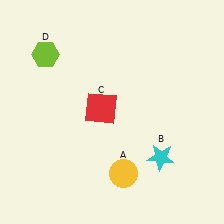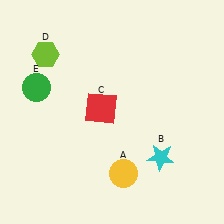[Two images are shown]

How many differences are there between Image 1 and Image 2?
There is 1 difference between the two images.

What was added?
A green circle (E) was added in Image 2.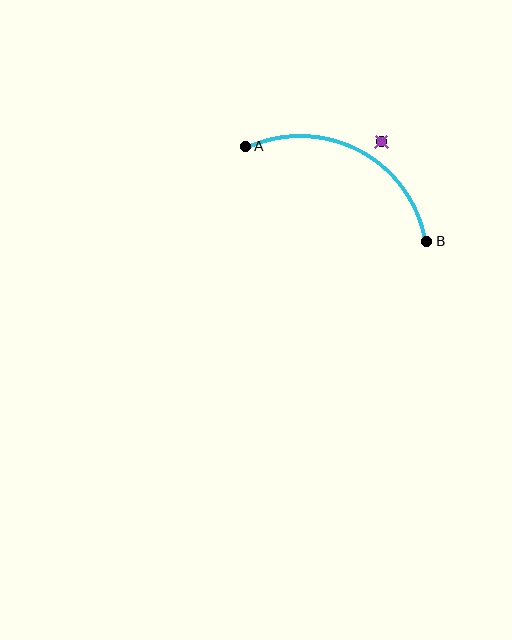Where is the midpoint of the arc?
The arc midpoint is the point on the curve farthest from the straight line joining A and B. It sits above that line.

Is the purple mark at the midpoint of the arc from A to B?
No — the purple mark does not lie on the arc at all. It sits slightly outside the curve.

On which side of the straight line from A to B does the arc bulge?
The arc bulges above the straight line connecting A and B.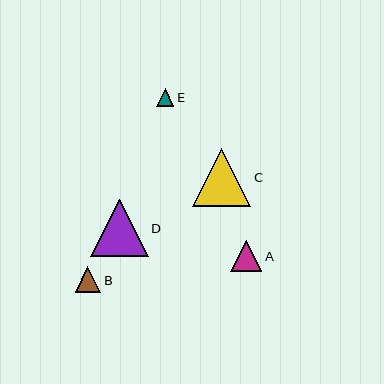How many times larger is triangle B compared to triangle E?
Triangle B is approximately 1.5 times the size of triangle E.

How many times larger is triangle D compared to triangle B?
Triangle D is approximately 2.3 times the size of triangle B.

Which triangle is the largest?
Triangle C is the largest with a size of approximately 59 pixels.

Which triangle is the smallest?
Triangle E is the smallest with a size of approximately 17 pixels.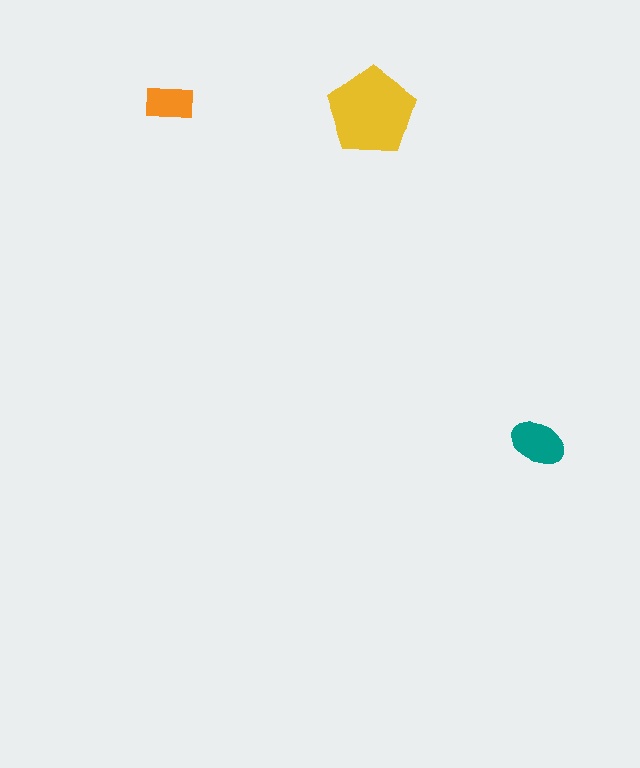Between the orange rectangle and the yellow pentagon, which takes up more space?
The yellow pentagon.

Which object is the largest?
The yellow pentagon.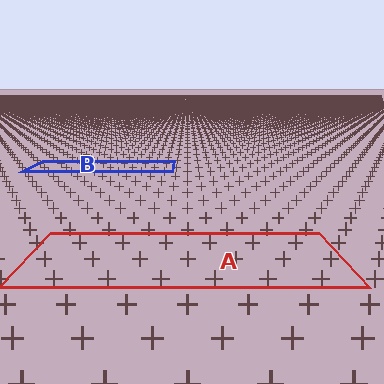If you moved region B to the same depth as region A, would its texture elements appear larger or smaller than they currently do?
They would appear larger. At a closer depth, the same texture elements are projected at a bigger on-screen size.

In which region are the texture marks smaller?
The texture marks are smaller in region B, because it is farther away.